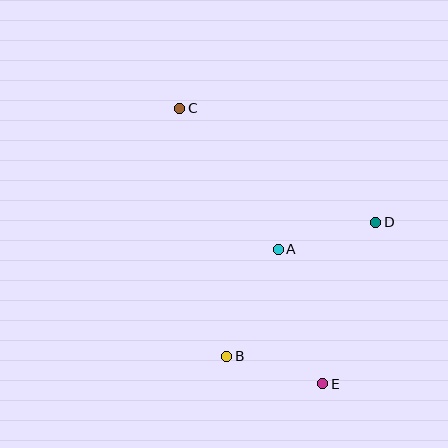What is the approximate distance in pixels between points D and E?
The distance between D and E is approximately 170 pixels.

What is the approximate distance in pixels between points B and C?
The distance between B and C is approximately 252 pixels.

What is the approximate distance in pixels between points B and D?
The distance between B and D is approximately 200 pixels.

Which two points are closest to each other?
Points B and E are closest to each other.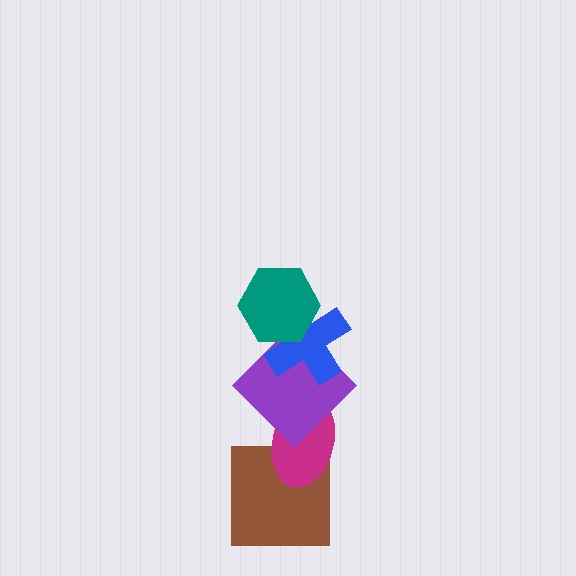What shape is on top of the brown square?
The magenta ellipse is on top of the brown square.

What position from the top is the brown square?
The brown square is 5th from the top.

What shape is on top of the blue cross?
The teal hexagon is on top of the blue cross.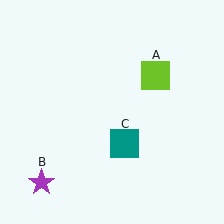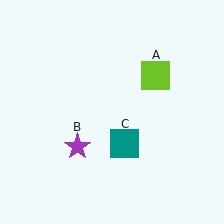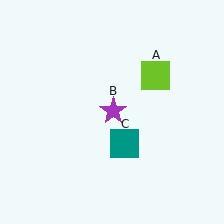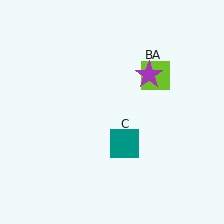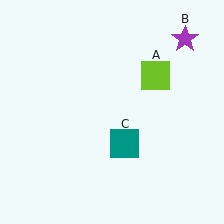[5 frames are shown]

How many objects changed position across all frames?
1 object changed position: purple star (object B).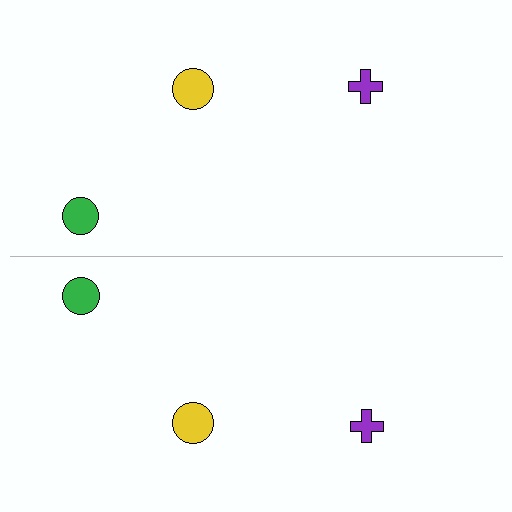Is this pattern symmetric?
Yes, this pattern has bilateral (reflection) symmetry.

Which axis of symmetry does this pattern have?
The pattern has a horizontal axis of symmetry running through the center of the image.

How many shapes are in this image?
There are 6 shapes in this image.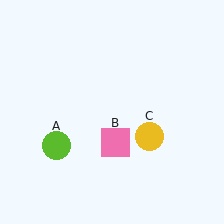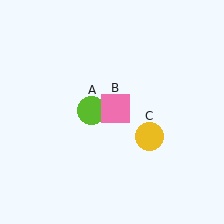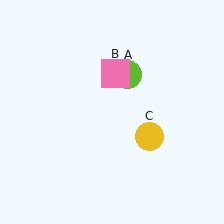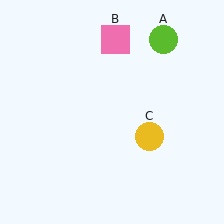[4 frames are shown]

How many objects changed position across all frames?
2 objects changed position: lime circle (object A), pink square (object B).